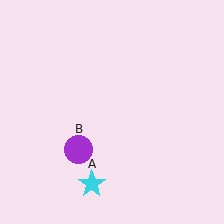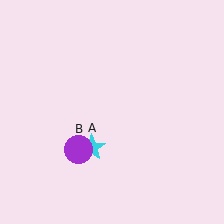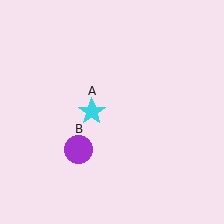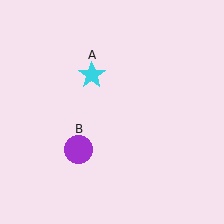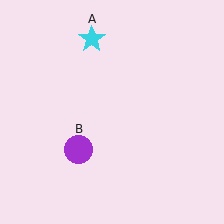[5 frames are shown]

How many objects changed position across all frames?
1 object changed position: cyan star (object A).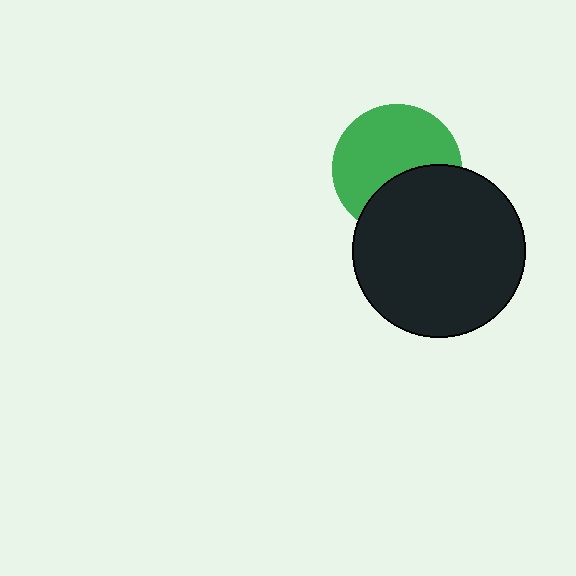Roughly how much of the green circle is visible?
About half of it is visible (roughly 63%).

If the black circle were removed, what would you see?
You would see the complete green circle.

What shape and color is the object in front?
The object in front is a black circle.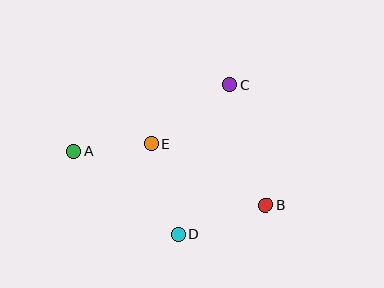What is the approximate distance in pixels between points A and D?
The distance between A and D is approximately 133 pixels.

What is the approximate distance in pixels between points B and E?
The distance between B and E is approximately 130 pixels.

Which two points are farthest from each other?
Points A and B are farthest from each other.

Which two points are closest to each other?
Points A and E are closest to each other.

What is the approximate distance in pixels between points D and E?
The distance between D and E is approximately 94 pixels.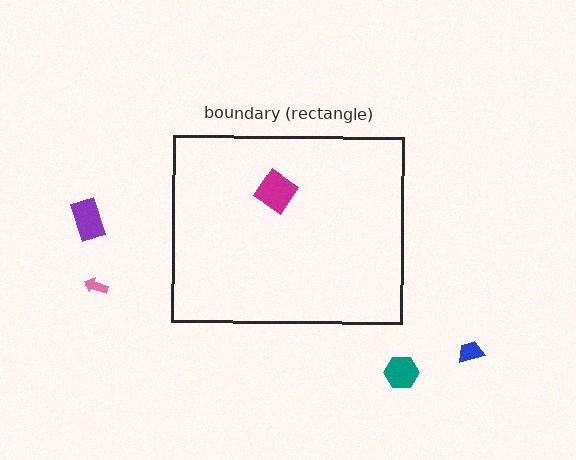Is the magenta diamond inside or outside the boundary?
Inside.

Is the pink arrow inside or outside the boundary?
Outside.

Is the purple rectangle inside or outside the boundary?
Outside.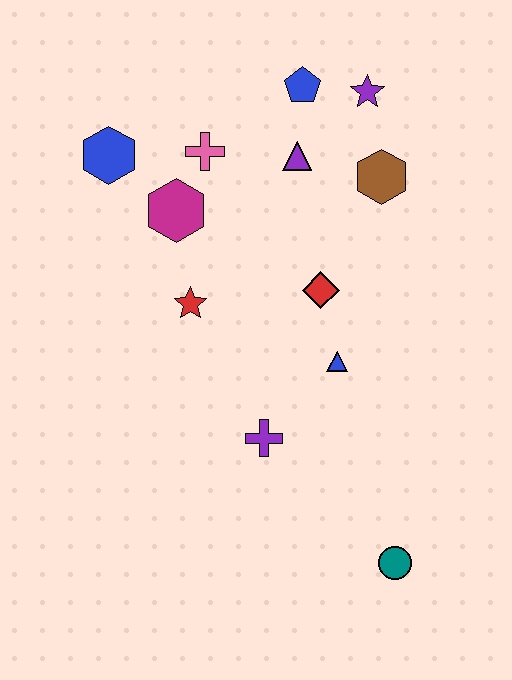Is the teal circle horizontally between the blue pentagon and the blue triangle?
No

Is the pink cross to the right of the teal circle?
No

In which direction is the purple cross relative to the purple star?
The purple cross is below the purple star.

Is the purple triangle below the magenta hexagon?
No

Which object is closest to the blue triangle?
The red diamond is closest to the blue triangle.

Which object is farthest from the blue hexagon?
The teal circle is farthest from the blue hexagon.